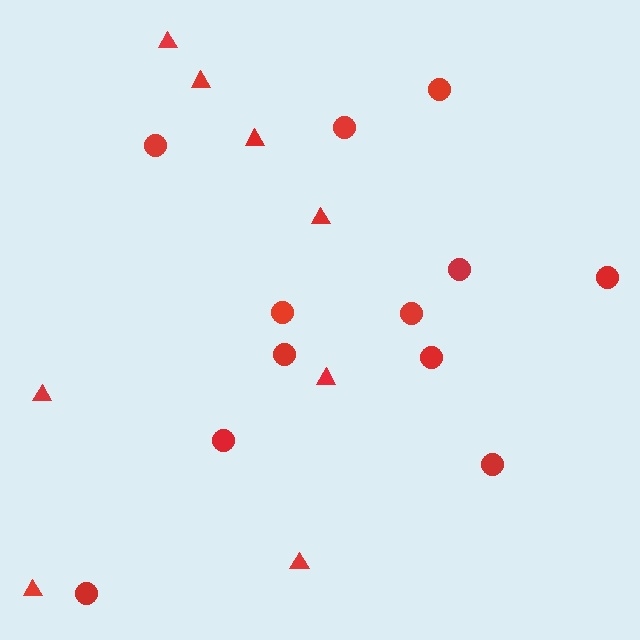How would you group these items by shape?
There are 2 groups: one group of triangles (8) and one group of circles (12).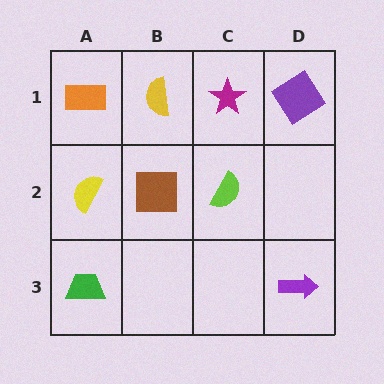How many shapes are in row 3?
2 shapes.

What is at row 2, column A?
A yellow semicircle.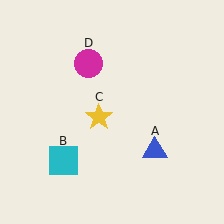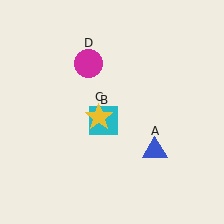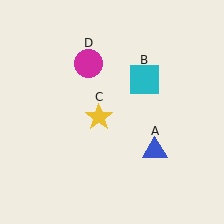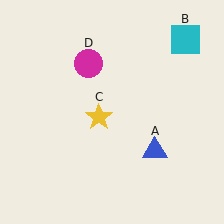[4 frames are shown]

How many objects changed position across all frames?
1 object changed position: cyan square (object B).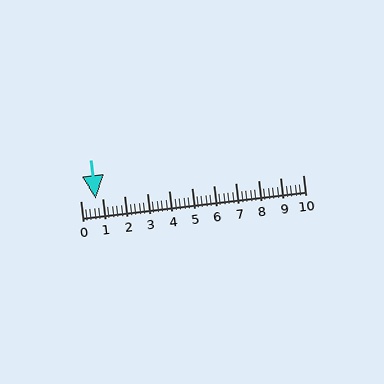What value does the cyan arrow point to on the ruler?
The cyan arrow points to approximately 0.7.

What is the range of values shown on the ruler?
The ruler shows values from 0 to 10.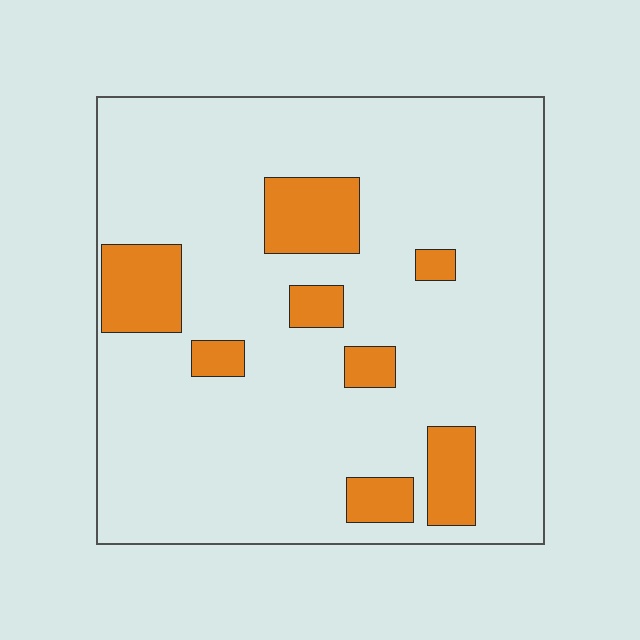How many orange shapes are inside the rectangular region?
8.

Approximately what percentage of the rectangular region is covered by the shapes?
Approximately 15%.